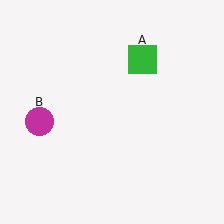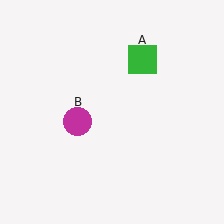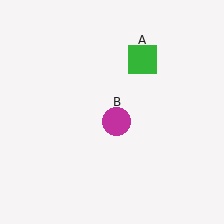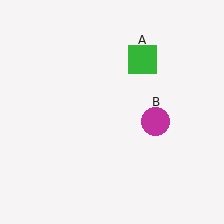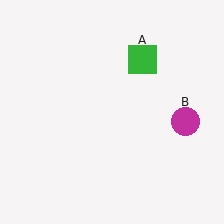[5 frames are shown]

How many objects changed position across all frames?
1 object changed position: magenta circle (object B).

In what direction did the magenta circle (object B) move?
The magenta circle (object B) moved right.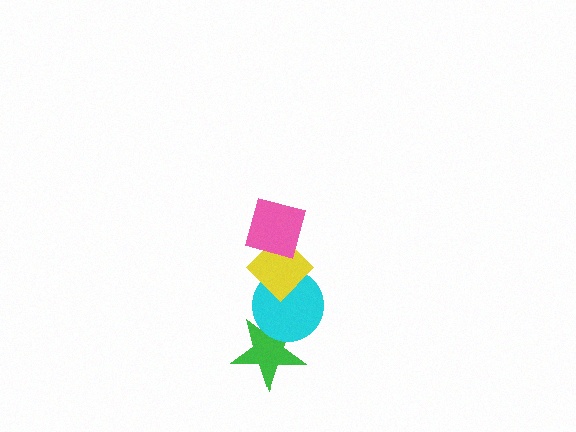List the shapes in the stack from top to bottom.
From top to bottom: the pink diamond, the yellow diamond, the cyan circle, the green star.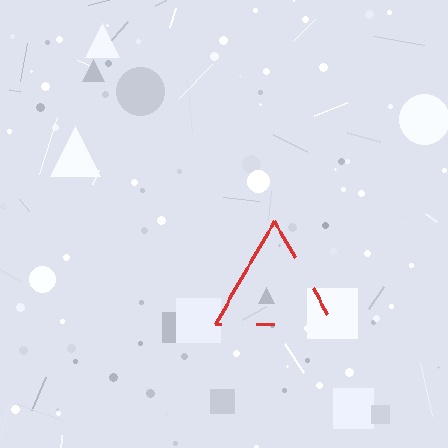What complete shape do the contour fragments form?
The contour fragments form a triangle.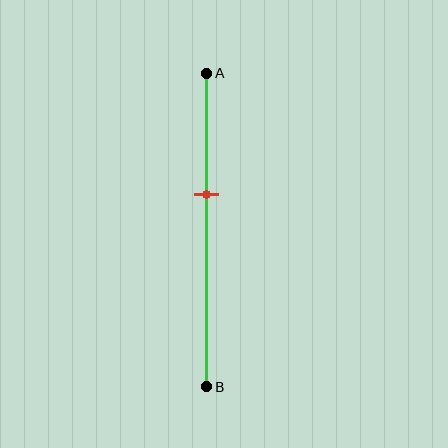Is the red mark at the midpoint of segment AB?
No, the mark is at about 40% from A, not at the 50% midpoint.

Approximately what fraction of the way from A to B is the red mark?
The red mark is approximately 40% of the way from A to B.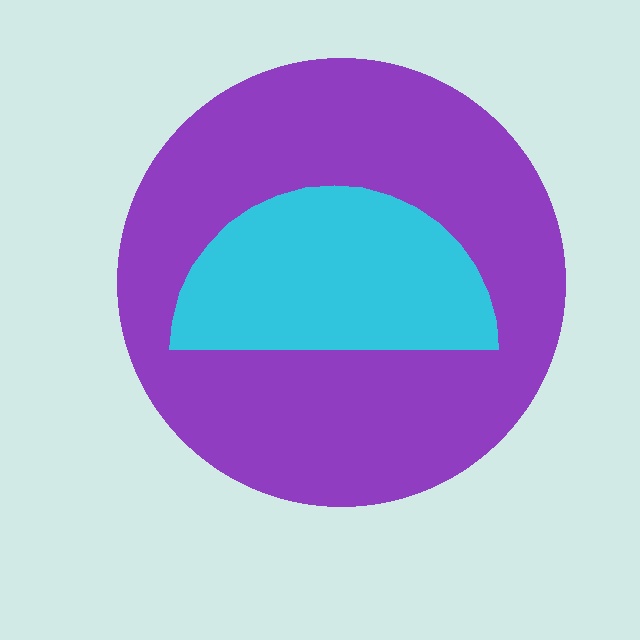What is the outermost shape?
The purple circle.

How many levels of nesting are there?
2.